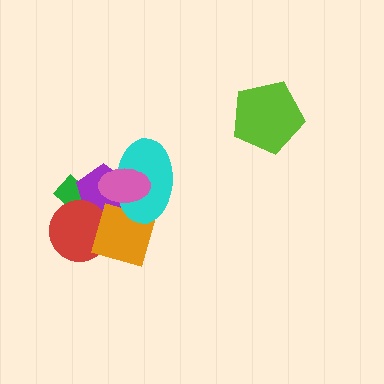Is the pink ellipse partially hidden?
No, no other shape covers it.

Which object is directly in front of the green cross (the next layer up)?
The purple pentagon is directly in front of the green cross.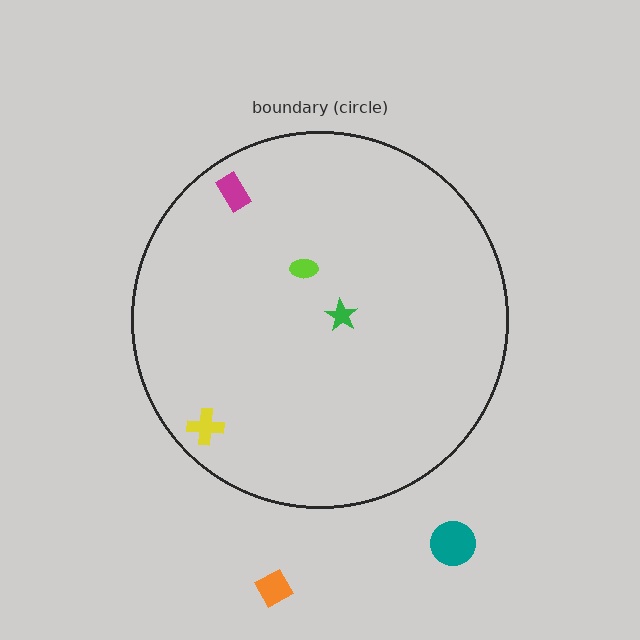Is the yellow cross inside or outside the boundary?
Inside.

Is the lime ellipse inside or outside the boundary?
Inside.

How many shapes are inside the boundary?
4 inside, 2 outside.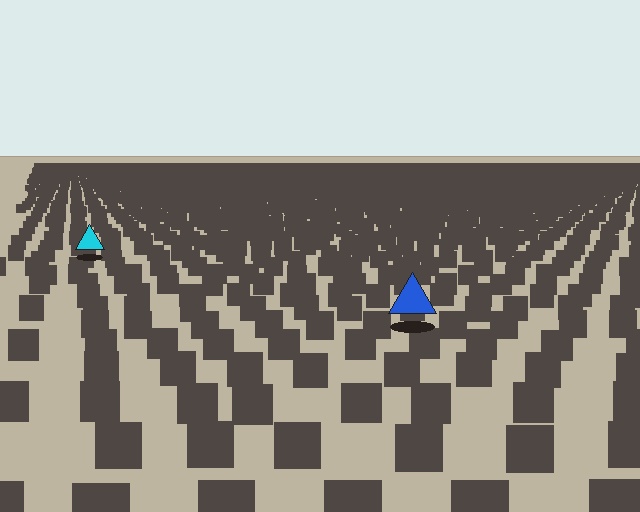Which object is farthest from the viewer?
The cyan triangle is farthest from the viewer. It appears smaller and the ground texture around it is denser.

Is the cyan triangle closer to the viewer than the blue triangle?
No. The blue triangle is closer — you can tell from the texture gradient: the ground texture is coarser near it.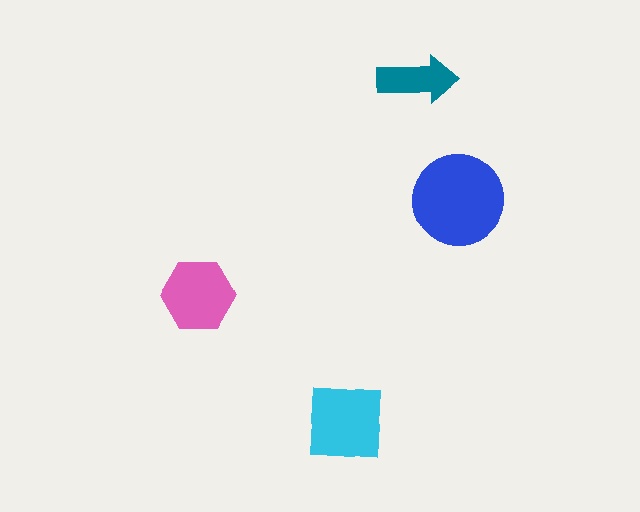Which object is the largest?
The blue circle.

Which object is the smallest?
The teal arrow.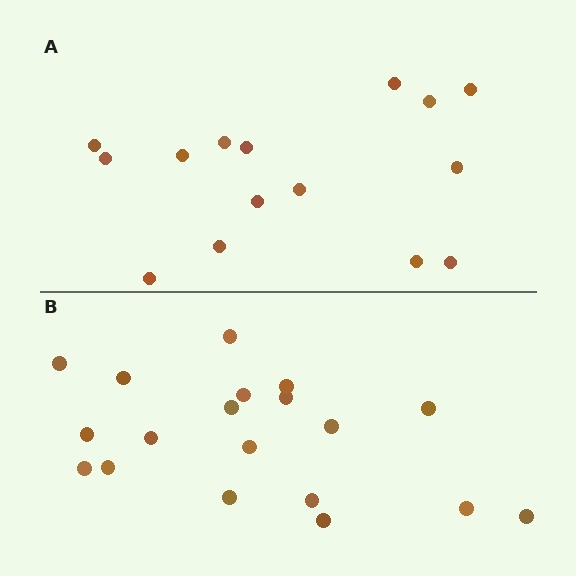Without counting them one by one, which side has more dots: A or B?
Region B (the bottom region) has more dots.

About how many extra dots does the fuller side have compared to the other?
Region B has about 4 more dots than region A.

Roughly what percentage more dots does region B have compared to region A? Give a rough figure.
About 25% more.